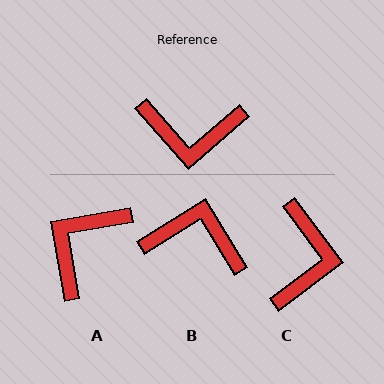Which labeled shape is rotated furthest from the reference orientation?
B, about 171 degrees away.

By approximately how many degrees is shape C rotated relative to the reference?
Approximately 86 degrees counter-clockwise.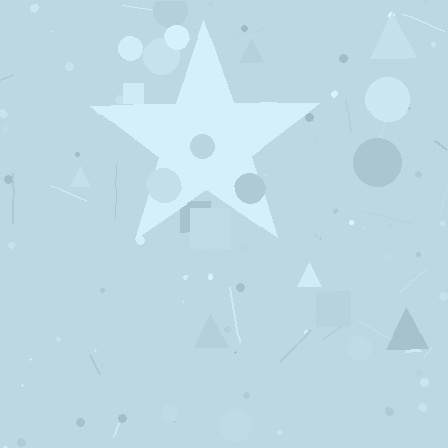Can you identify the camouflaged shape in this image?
The camouflaged shape is a star.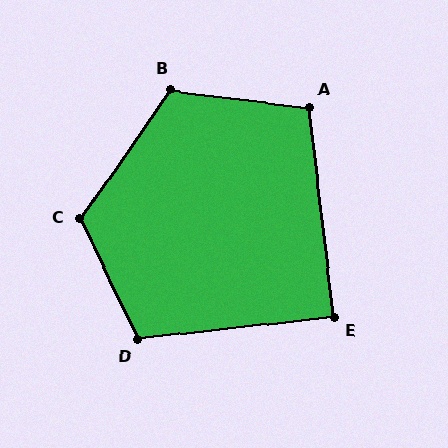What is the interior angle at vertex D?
Approximately 109 degrees (obtuse).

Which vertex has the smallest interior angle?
E, at approximately 90 degrees.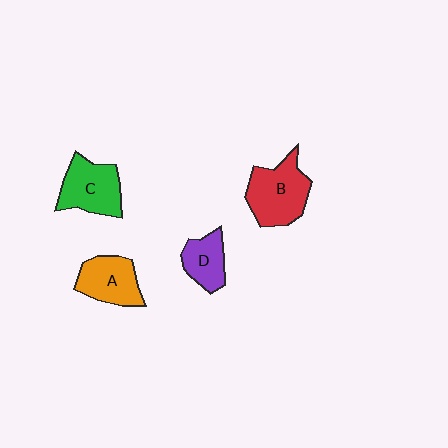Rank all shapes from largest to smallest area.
From largest to smallest: B (red), C (green), A (orange), D (purple).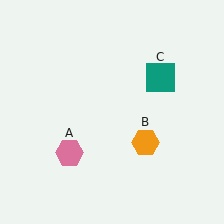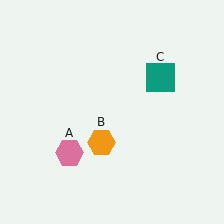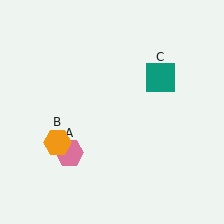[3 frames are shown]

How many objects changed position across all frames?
1 object changed position: orange hexagon (object B).